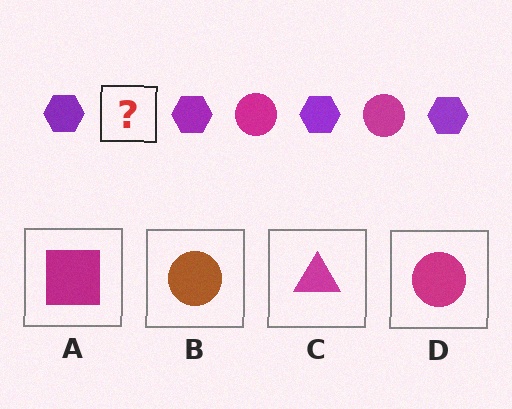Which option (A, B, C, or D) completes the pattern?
D.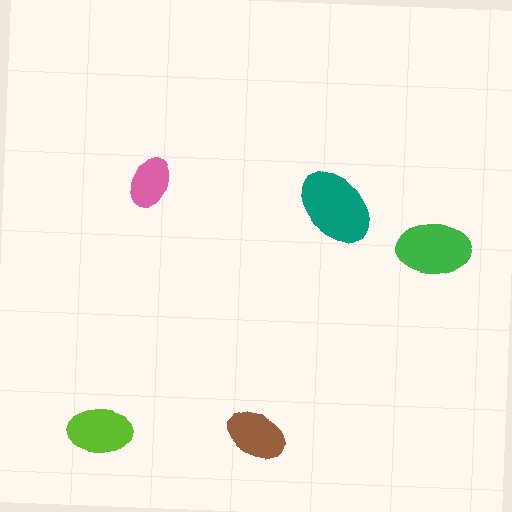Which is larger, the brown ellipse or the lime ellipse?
The lime one.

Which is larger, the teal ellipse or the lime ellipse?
The teal one.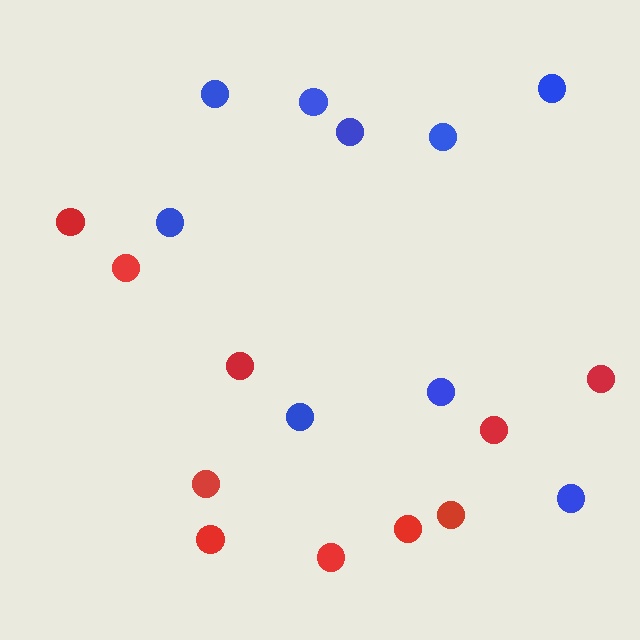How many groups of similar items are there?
There are 2 groups: one group of blue circles (9) and one group of red circles (10).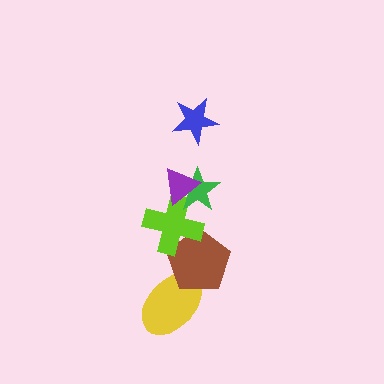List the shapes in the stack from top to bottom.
From top to bottom: the blue star, the purple triangle, the green star, the lime cross, the brown pentagon, the yellow ellipse.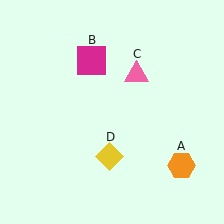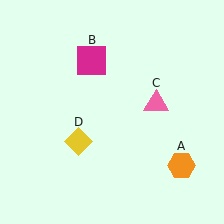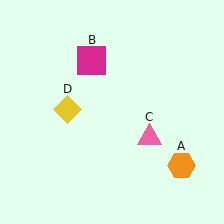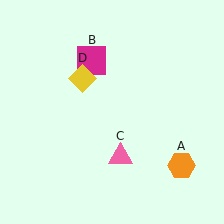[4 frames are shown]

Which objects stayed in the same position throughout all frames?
Orange hexagon (object A) and magenta square (object B) remained stationary.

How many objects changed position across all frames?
2 objects changed position: pink triangle (object C), yellow diamond (object D).